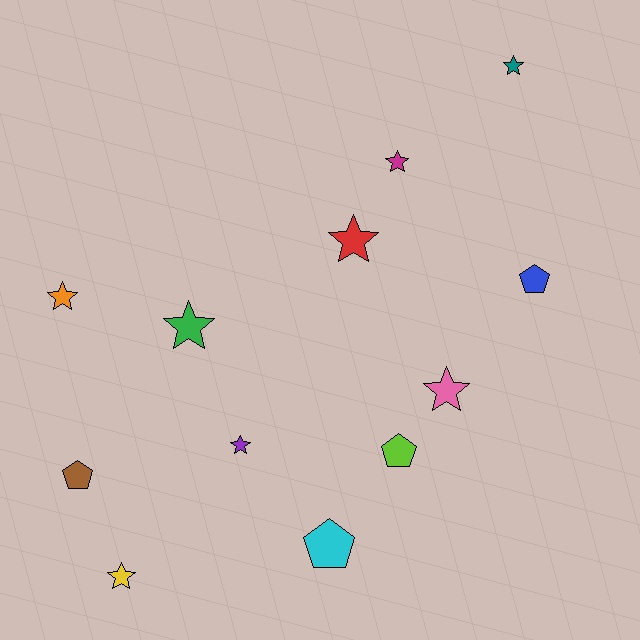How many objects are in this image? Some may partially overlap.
There are 12 objects.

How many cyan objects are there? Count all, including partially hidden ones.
There is 1 cyan object.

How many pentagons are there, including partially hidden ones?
There are 4 pentagons.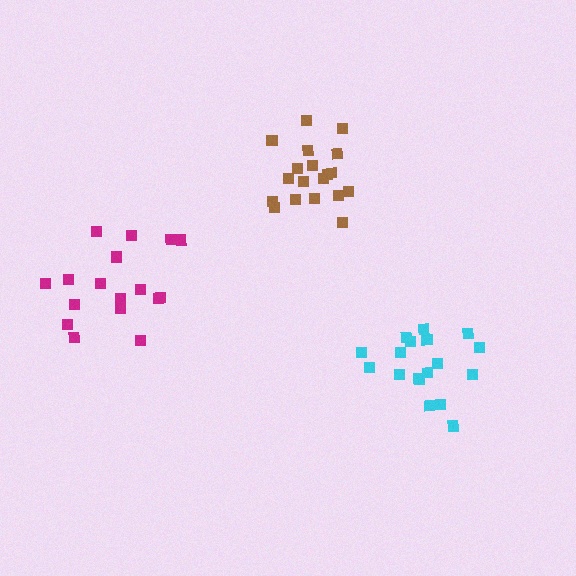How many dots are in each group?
Group 1: 18 dots, Group 2: 17 dots, Group 3: 19 dots (54 total).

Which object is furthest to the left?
The magenta cluster is leftmost.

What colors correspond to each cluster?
The clusters are colored: cyan, magenta, brown.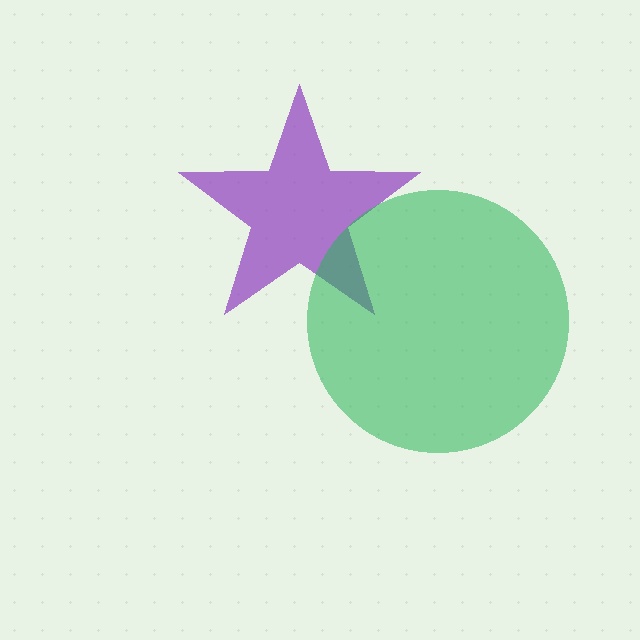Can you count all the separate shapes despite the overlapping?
Yes, there are 2 separate shapes.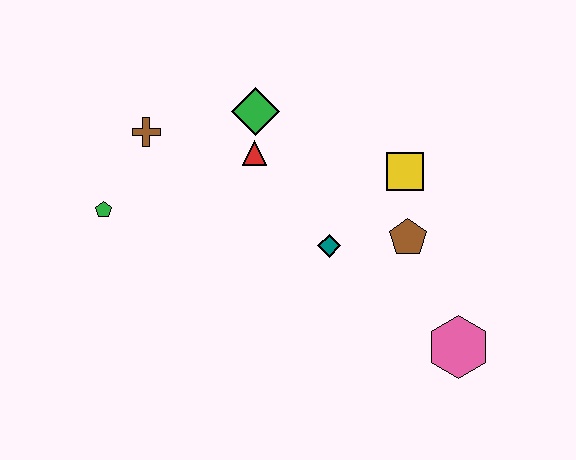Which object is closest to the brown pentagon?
The yellow square is closest to the brown pentagon.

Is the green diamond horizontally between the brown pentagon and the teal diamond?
No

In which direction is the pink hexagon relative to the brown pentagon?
The pink hexagon is below the brown pentagon.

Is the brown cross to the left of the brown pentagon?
Yes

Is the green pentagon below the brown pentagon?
No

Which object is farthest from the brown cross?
The pink hexagon is farthest from the brown cross.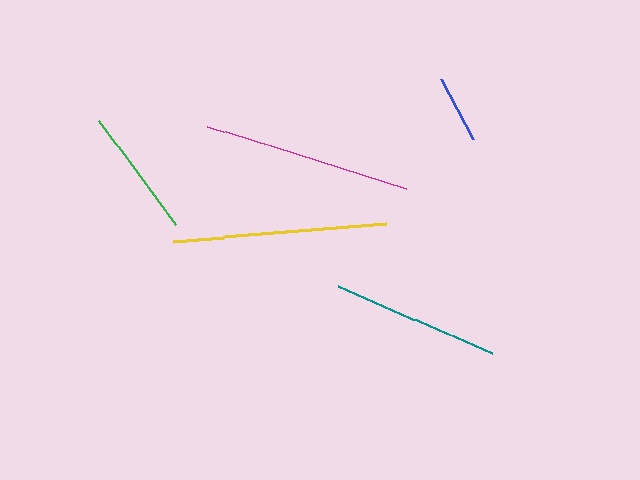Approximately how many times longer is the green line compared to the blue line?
The green line is approximately 1.9 times the length of the blue line.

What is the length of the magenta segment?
The magenta segment is approximately 208 pixels long.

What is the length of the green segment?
The green segment is approximately 128 pixels long.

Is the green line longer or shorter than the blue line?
The green line is longer than the blue line.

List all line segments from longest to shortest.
From longest to shortest: yellow, magenta, teal, green, blue.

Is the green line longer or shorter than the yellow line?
The yellow line is longer than the green line.